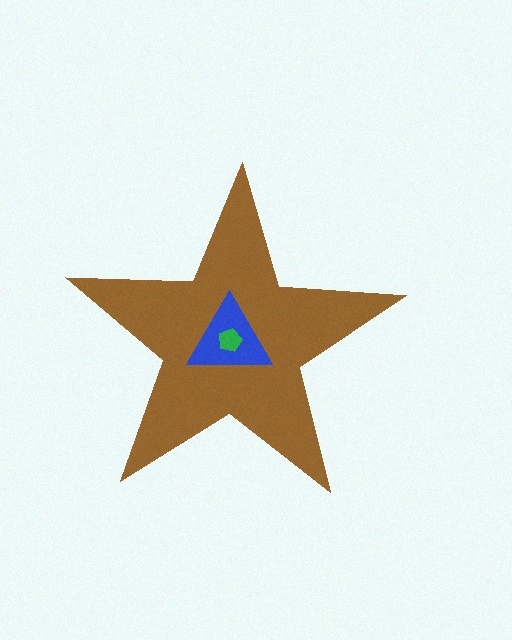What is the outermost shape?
The brown star.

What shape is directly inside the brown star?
The blue triangle.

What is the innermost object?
The green pentagon.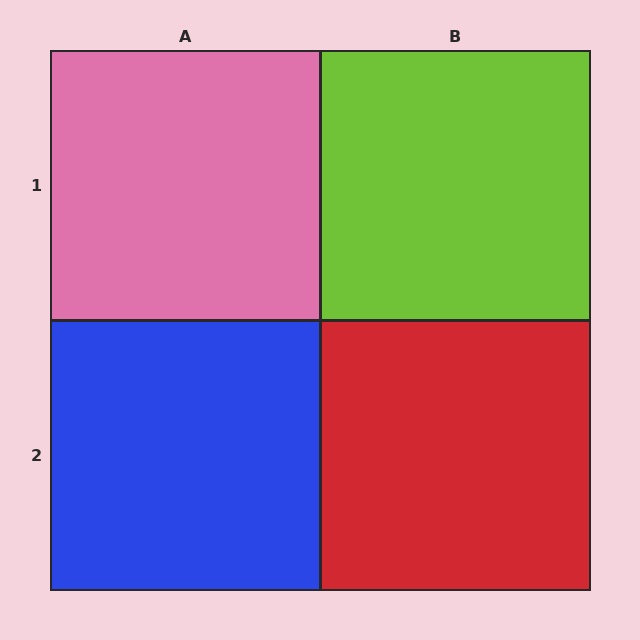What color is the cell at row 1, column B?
Lime.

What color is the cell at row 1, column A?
Pink.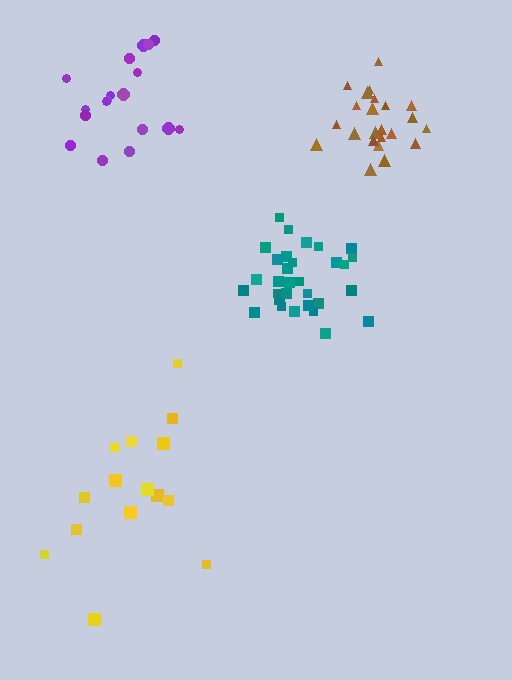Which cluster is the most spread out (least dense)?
Purple.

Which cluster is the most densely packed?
Teal.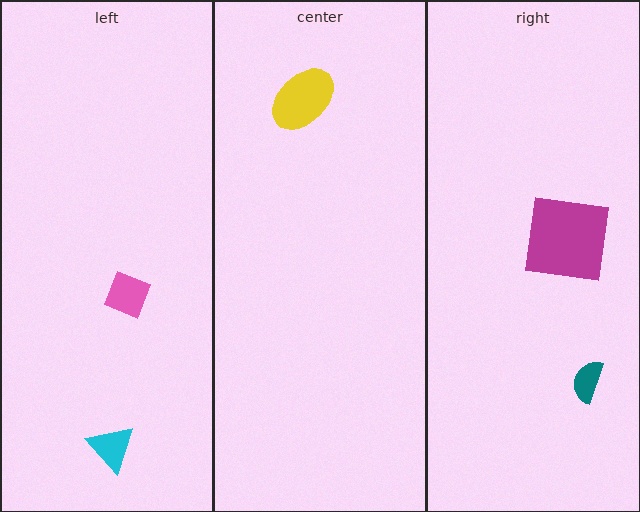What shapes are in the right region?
The teal semicircle, the magenta square.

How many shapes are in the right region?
2.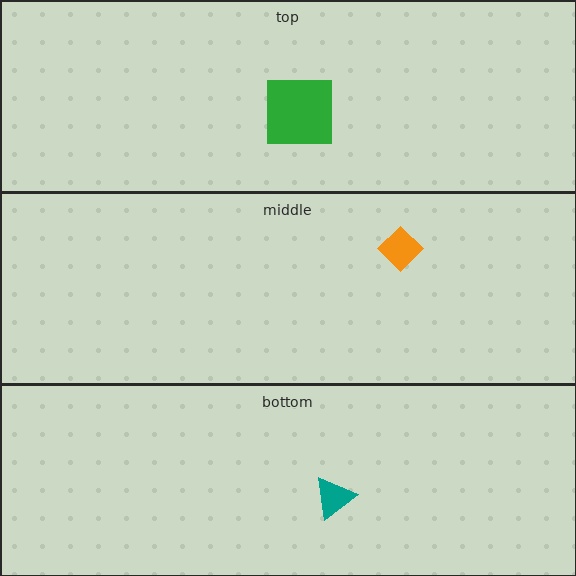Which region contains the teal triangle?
The bottom region.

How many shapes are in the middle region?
1.